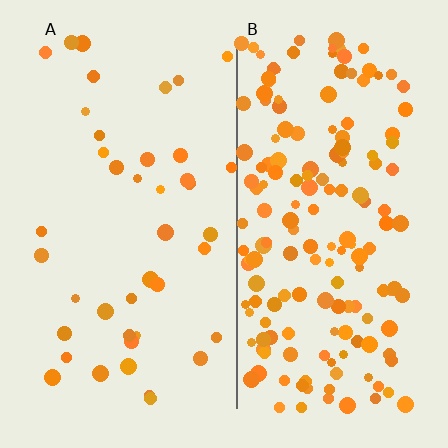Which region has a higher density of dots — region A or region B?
B (the right).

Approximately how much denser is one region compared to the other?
Approximately 4.0× — region B over region A.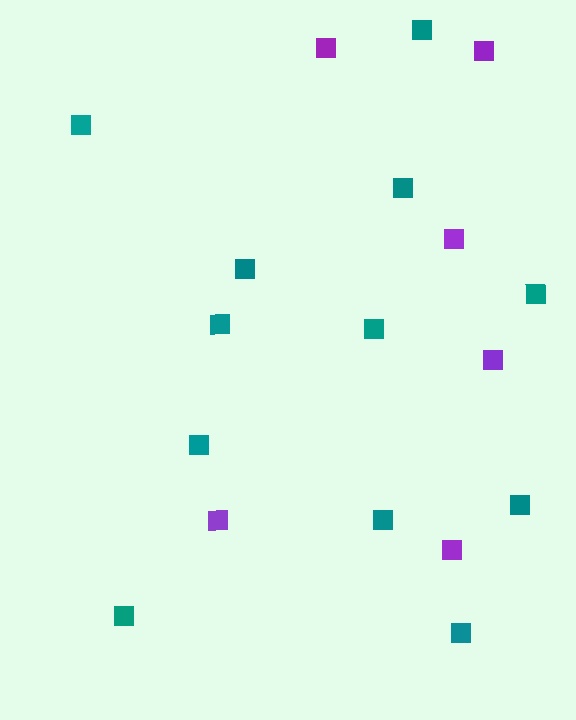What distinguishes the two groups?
There are 2 groups: one group of purple squares (6) and one group of teal squares (12).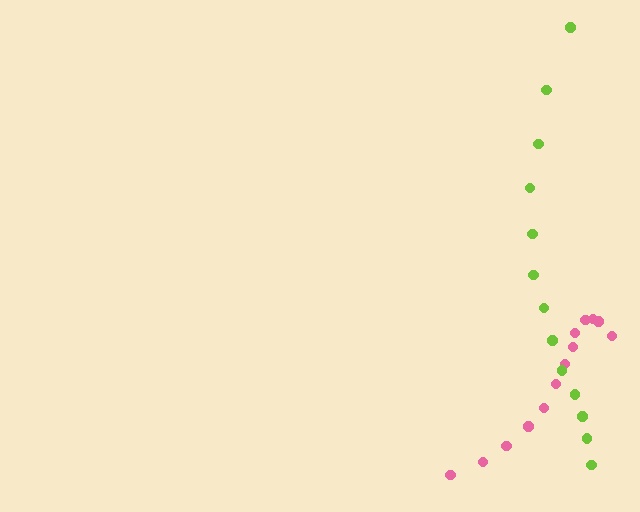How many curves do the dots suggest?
There are 2 distinct paths.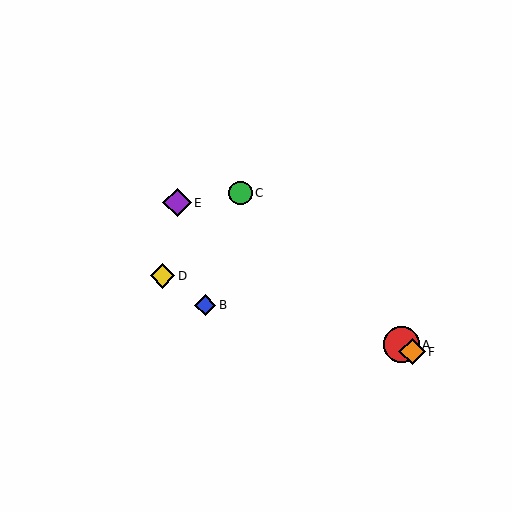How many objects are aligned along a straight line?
3 objects (A, E, F) are aligned along a straight line.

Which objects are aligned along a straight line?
Objects A, E, F are aligned along a straight line.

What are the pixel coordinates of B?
Object B is at (205, 305).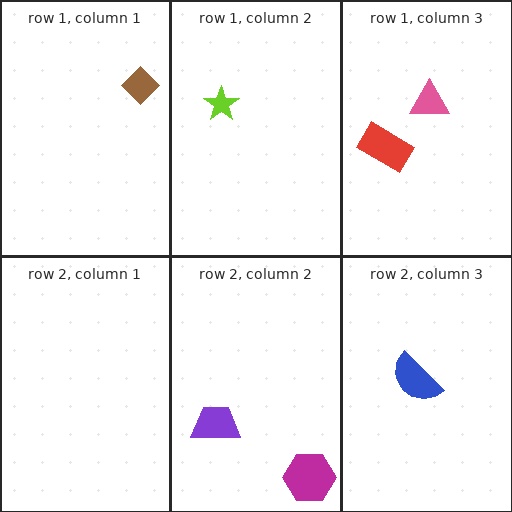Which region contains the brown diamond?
The row 1, column 1 region.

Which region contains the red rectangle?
The row 1, column 3 region.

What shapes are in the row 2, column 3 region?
The blue semicircle.